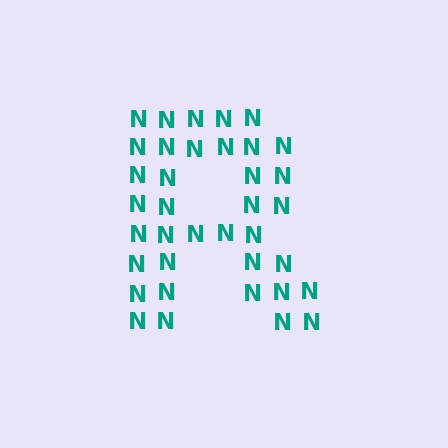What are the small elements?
The small elements are letter N's.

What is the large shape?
The large shape is the letter R.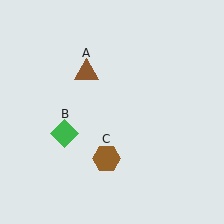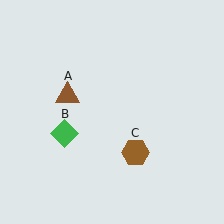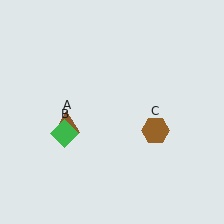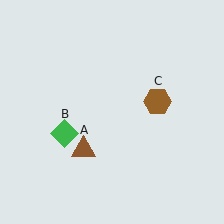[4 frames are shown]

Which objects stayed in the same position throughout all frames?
Green diamond (object B) remained stationary.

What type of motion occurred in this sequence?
The brown triangle (object A), brown hexagon (object C) rotated counterclockwise around the center of the scene.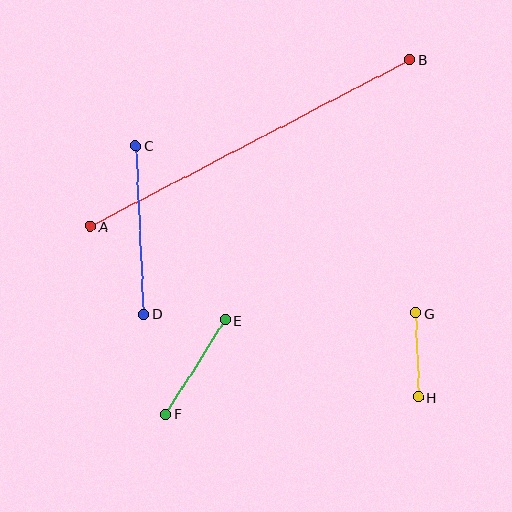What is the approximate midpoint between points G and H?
The midpoint is at approximately (417, 355) pixels.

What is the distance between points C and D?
The distance is approximately 169 pixels.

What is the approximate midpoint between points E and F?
The midpoint is at approximately (195, 367) pixels.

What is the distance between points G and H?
The distance is approximately 85 pixels.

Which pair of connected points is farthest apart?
Points A and B are farthest apart.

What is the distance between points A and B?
The distance is approximately 360 pixels.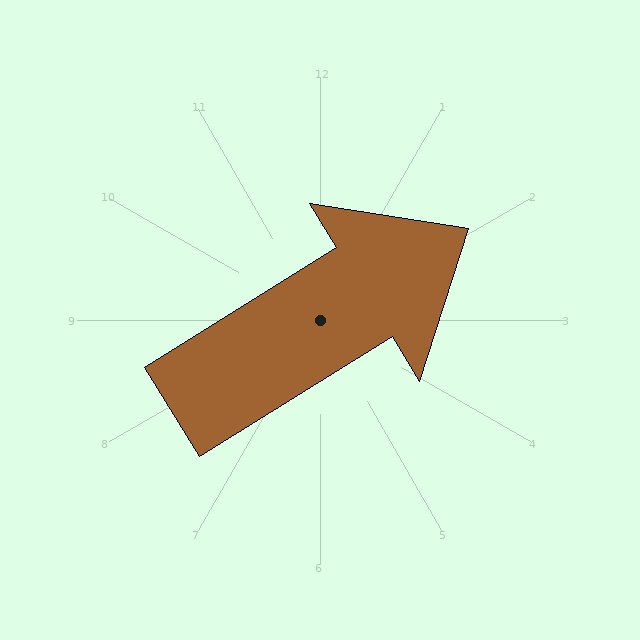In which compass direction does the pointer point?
Northeast.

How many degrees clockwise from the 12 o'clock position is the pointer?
Approximately 58 degrees.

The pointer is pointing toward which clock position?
Roughly 2 o'clock.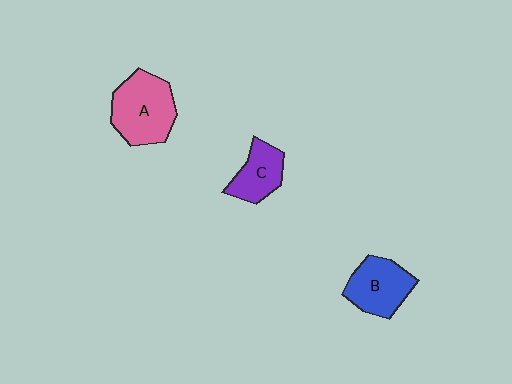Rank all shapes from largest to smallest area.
From largest to smallest: A (pink), B (blue), C (purple).